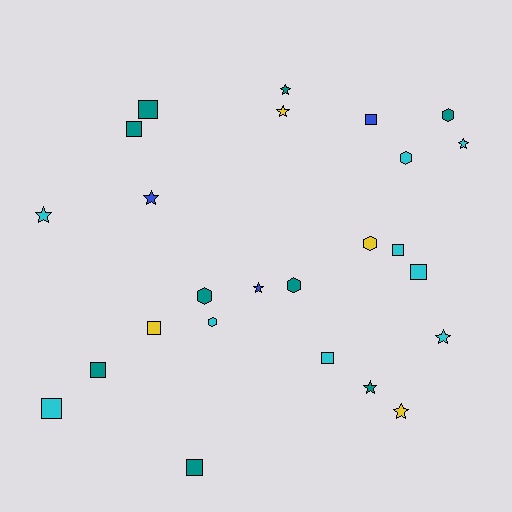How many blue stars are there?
There are 2 blue stars.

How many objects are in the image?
There are 25 objects.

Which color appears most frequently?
Cyan, with 9 objects.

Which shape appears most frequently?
Square, with 10 objects.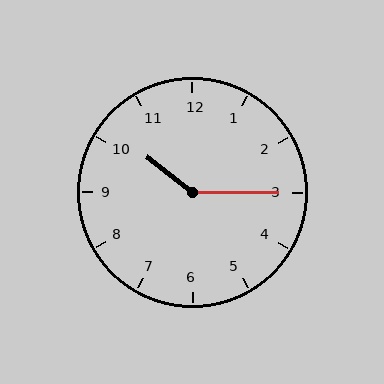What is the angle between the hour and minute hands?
Approximately 142 degrees.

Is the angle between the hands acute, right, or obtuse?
It is obtuse.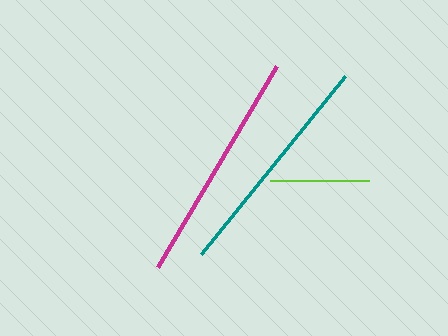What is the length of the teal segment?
The teal segment is approximately 229 pixels long.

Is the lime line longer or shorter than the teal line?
The teal line is longer than the lime line.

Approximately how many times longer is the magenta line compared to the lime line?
The magenta line is approximately 2.4 times the length of the lime line.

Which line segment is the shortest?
The lime line is the shortest at approximately 99 pixels.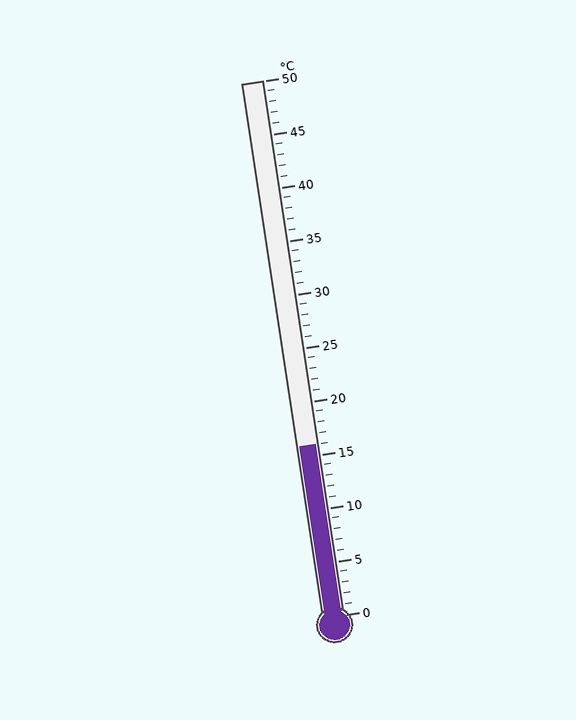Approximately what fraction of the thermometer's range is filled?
The thermometer is filled to approximately 30% of its range.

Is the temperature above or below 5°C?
The temperature is above 5°C.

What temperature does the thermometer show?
The thermometer shows approximately 16°C.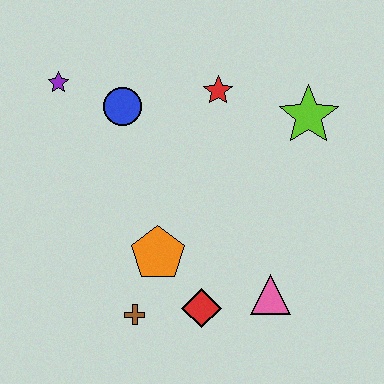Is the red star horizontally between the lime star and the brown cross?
Yes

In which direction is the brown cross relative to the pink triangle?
The brown cross is to the left of the pink triangle.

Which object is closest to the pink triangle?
The red diamond is closest to the pink triangle.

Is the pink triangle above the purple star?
No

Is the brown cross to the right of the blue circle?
Yes